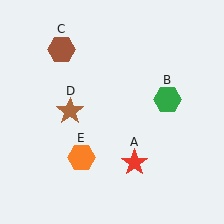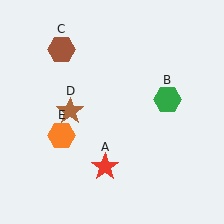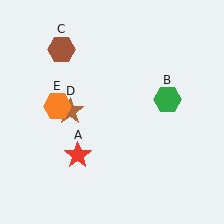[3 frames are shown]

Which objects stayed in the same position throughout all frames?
Green hexagon (object B) and brown hexagon (object C) and brown star (object D) remained stationary.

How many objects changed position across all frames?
2 objects changed position: red star (object A), orange hexagon (object E).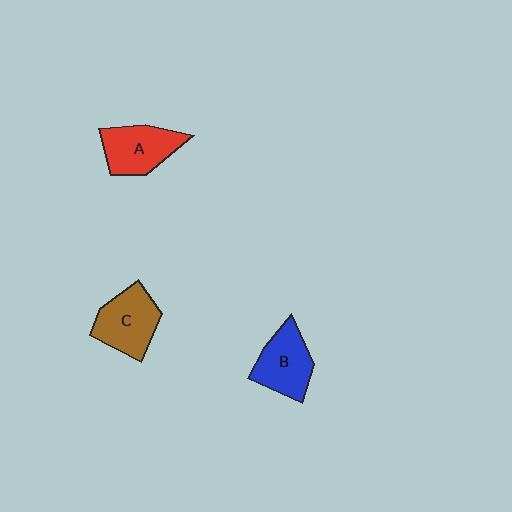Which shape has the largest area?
Shape C (brown).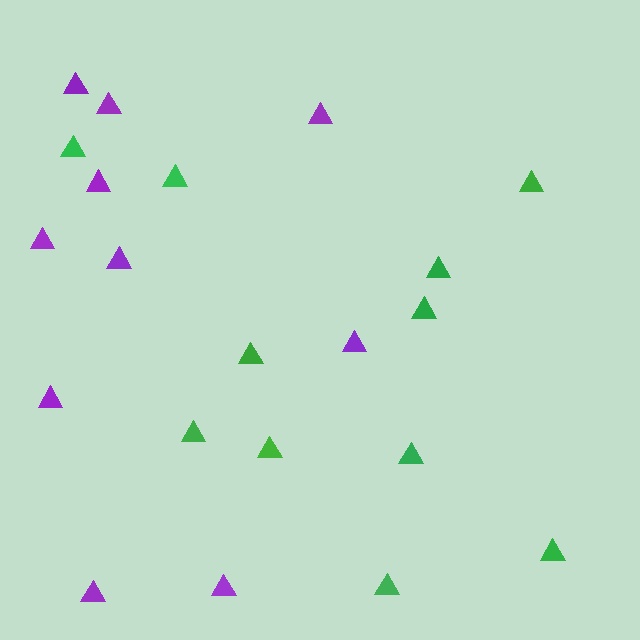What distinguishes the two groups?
There are 2 groups: one group of purple triangles (10) and one group of green triangles (11).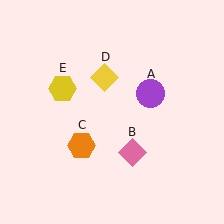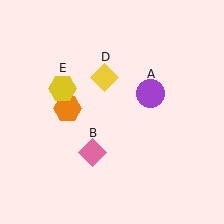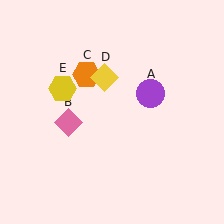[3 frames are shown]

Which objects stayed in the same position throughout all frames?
Purple circle (object A) and yellow diamond (object D) and yellow hexagon (object E) remained stationary.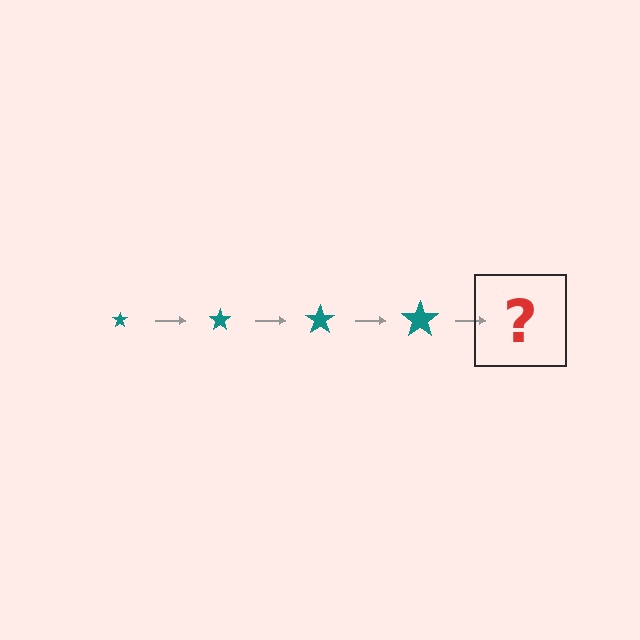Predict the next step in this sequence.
The next step is a teal star, larger than the previous one.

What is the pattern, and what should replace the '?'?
The pattern is that the star gets progressively larger each step. The '?' should be a teal star, larger than the previous one.